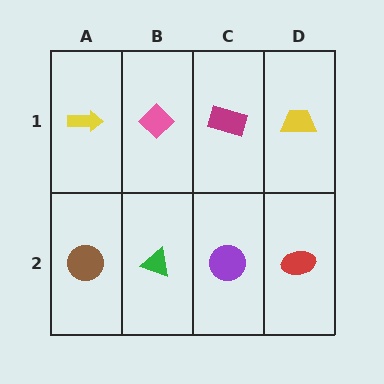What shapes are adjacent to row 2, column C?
A magenta rectangle (row 1, column C), a green triangle (row 2, column B), a red ellipse (row 2, column D).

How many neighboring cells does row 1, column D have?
2.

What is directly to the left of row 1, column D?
A magenta rectangle.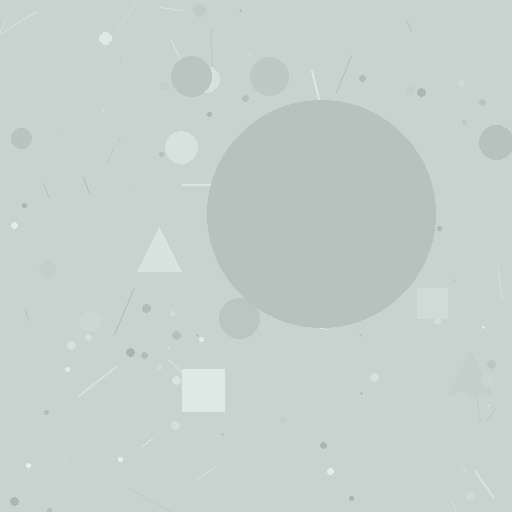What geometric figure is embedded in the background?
A circle is embedded in the background.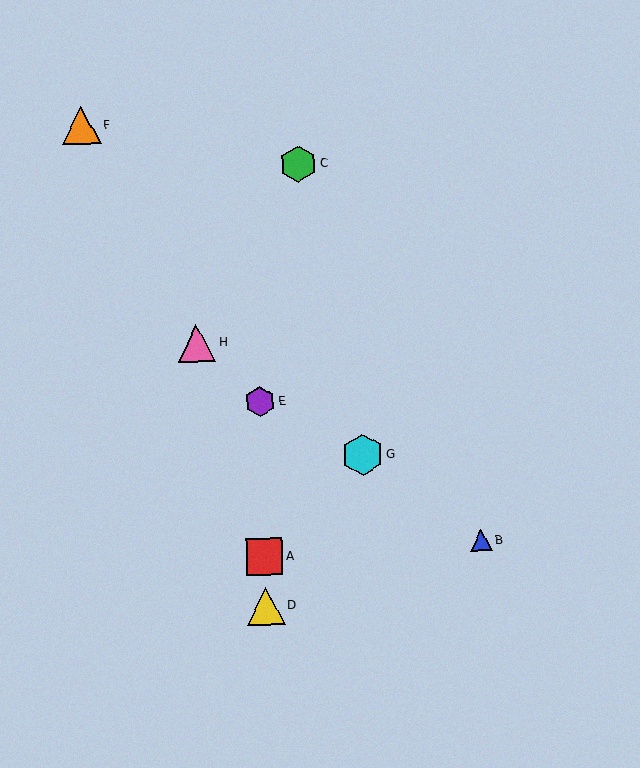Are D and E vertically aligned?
Yes, both are at x≈266.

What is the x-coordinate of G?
Object G is at x≈363.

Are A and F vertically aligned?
No, A is at x≈264 and F is at x≈81.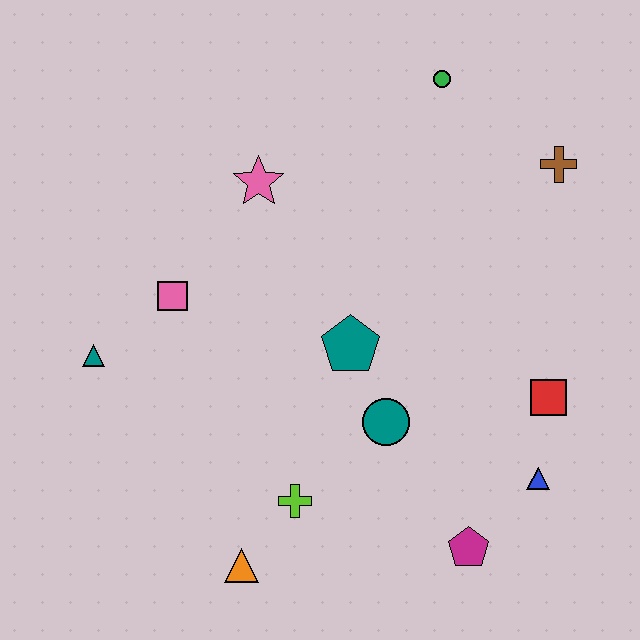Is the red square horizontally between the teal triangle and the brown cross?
Yes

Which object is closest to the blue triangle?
The red square is closest to the blue triangle.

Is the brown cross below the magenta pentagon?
No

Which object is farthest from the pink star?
The magenta pentagon is farthest from the pink star.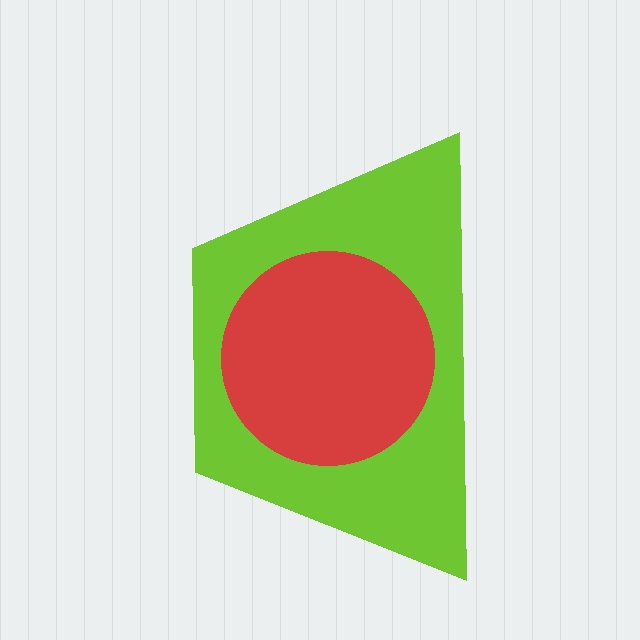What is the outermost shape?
The lime trapezoid.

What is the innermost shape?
The red circle.